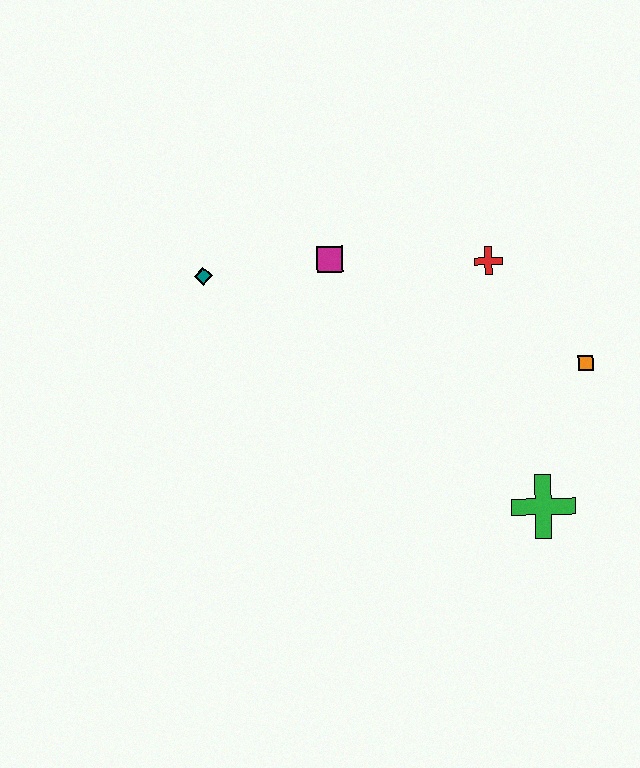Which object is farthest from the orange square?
The teal diamond is farthest from the orange square.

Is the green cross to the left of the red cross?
No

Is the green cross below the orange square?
Yes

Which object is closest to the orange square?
The red cross is closest to the orange square.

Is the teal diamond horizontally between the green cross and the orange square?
No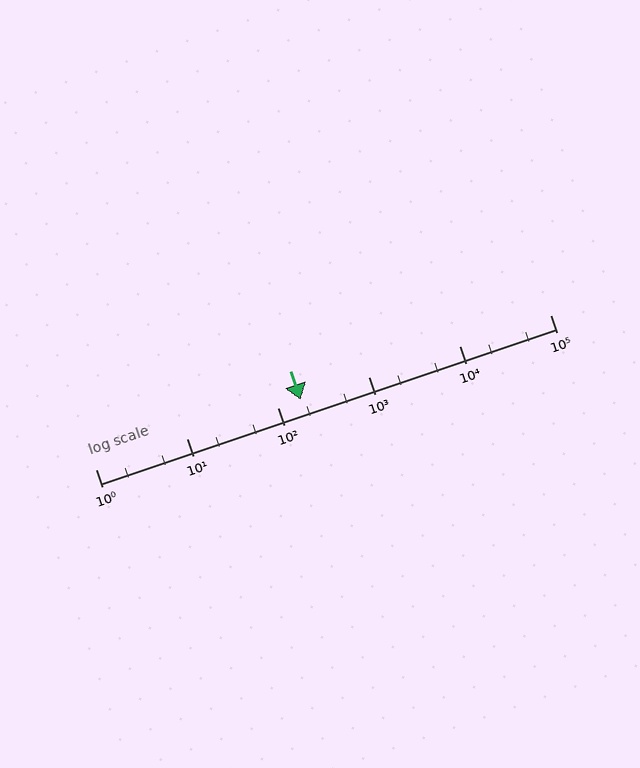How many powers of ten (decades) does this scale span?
The scale spans 5 decades, from 1 to 100000.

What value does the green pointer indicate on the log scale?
The pointer indicates approximately 180.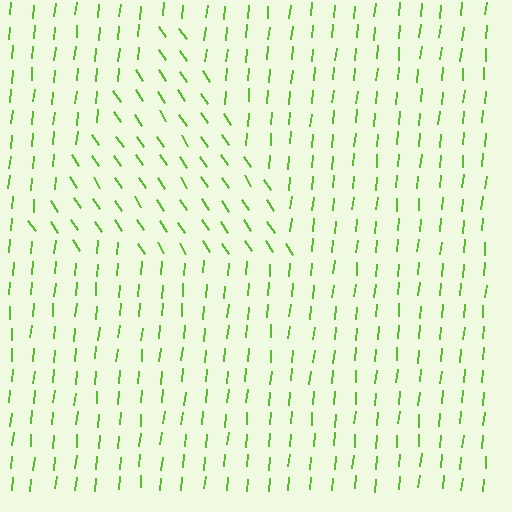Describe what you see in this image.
The image is filled with small lime line segments. A triangle region in the image has lines oriented differently from the surrounding lines, creating a visible texture boundary.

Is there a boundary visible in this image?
Yes, there is a texture boundary formed by a change in line orientation.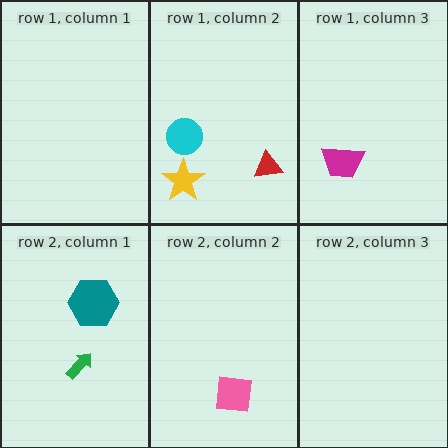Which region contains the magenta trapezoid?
The row 1, column 3 region.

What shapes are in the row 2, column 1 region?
The teal hexagon, the green arrow.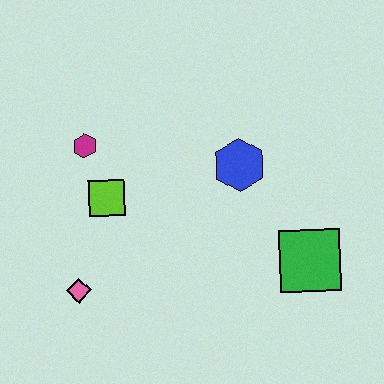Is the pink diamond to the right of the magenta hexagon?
No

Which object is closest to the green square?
The blue hexagon is closest to the green square.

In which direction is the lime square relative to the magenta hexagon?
The lime square is below the magenta hexagon.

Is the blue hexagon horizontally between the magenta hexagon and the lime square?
No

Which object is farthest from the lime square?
The green square is farthest from the lime square.